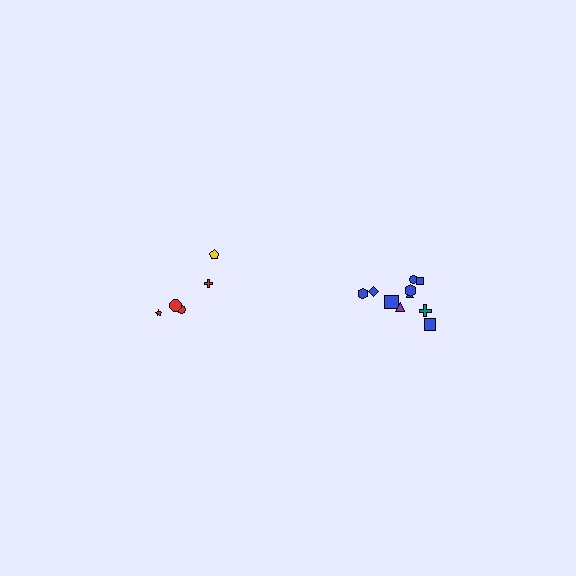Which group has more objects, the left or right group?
The right group.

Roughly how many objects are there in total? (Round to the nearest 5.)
Roughly 15 objects in total.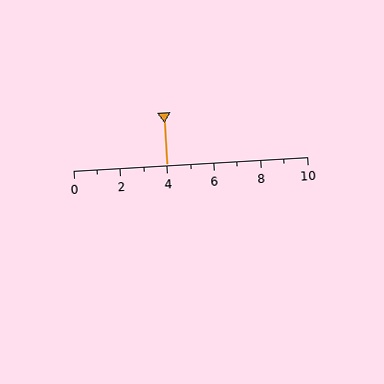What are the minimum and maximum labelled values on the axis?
The axis runs from 0 to 10.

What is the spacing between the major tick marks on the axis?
The major ticks are spaced 2 apart.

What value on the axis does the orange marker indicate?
The marker indicates approximately 4.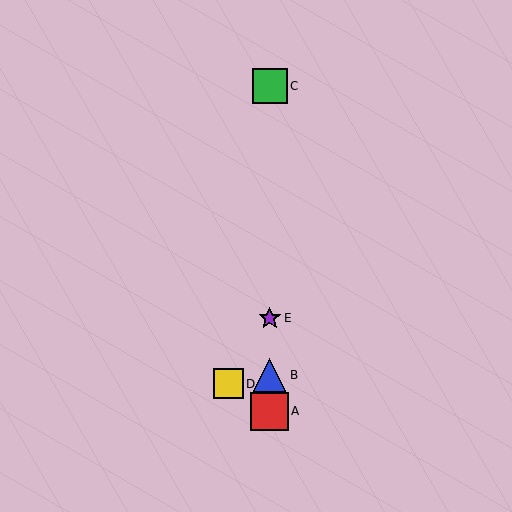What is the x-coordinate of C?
Object C is at x≈270.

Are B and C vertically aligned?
Yes, both are at x≈270.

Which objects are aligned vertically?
Objects A, B, C, E are aligned vertically.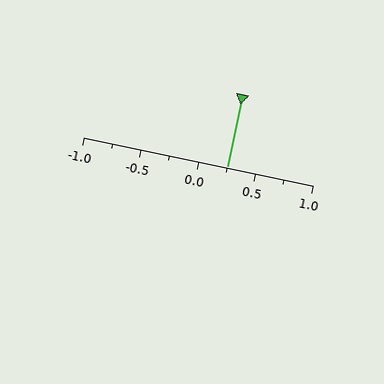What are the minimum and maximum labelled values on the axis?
The axis runs from -1.0 to 1.0.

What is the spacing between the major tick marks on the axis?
The major ticks are spaced 0.5 apart.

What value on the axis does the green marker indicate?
The marker indicates approximately 0.25.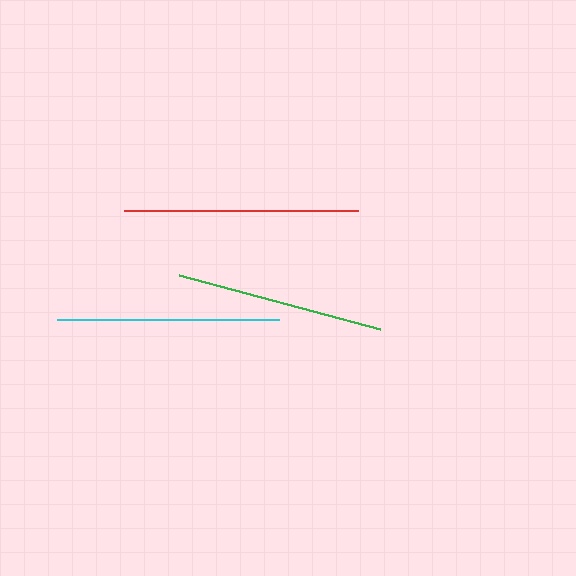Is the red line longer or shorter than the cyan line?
The red line is longer than the cyan line.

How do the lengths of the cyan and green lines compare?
The cyan and green lines are approximately the same length.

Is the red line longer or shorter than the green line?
The red line is longer than the green line.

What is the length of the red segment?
The red segment is approximately 235 pixels long.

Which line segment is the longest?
The red line is the longest at approximately 235 pixels.